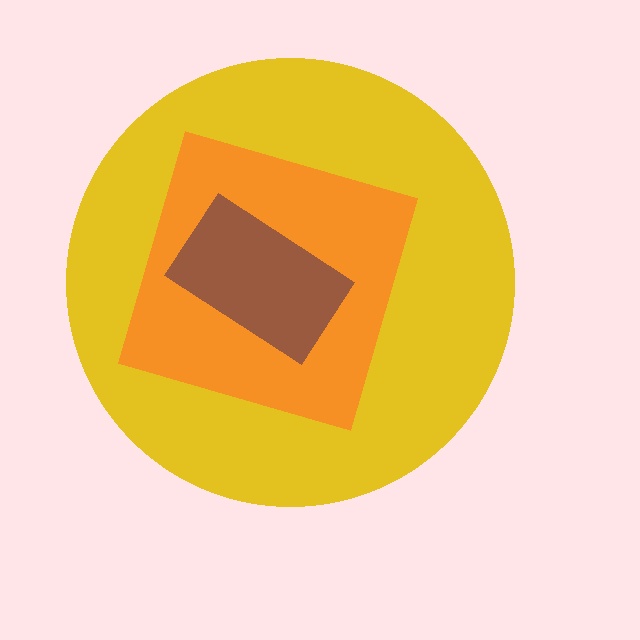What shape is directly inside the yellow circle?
The orange diamond.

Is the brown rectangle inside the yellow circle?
Yes.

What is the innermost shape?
The brown rectangle.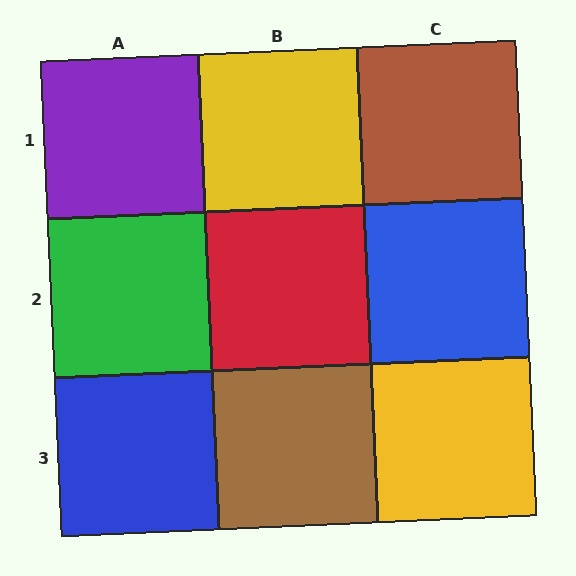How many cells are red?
1 cell is red.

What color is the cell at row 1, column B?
Yellow.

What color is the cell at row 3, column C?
Yellow.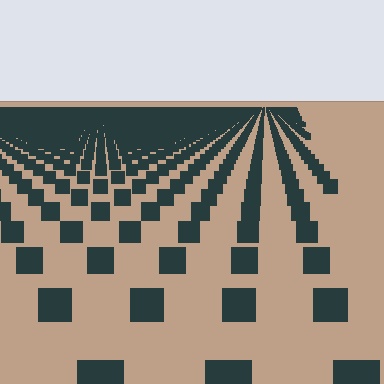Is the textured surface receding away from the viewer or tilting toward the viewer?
The surface is receding away from the viewer. Texture elements get smaller and denser toward the top.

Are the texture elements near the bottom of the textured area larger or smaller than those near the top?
Larger. Near the bottom, elements are closer to the viewer and appear at a bigger on-screen size.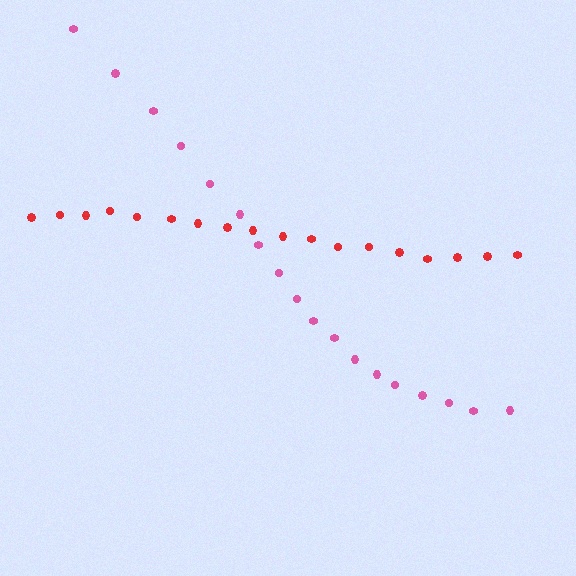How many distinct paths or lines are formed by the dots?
There are 2 distinct paths.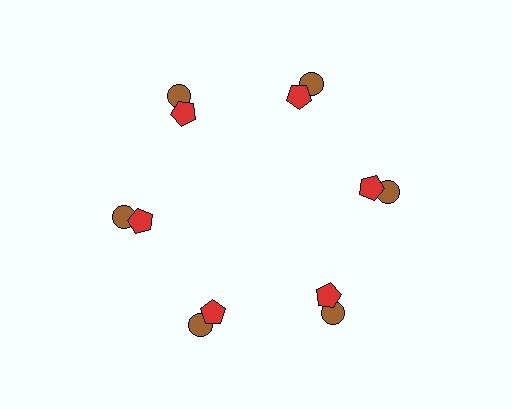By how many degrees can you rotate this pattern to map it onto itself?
The pattern maps onto itself every 60 degrees of rotation.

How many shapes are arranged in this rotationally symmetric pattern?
There are 12 shapes, arranged in 6 groups of 2.